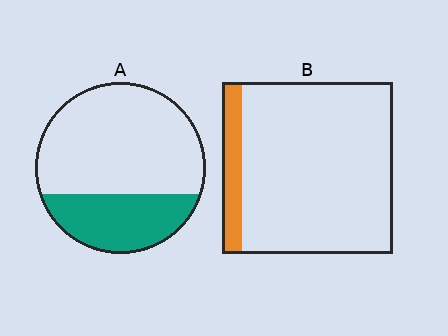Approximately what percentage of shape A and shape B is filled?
A is approximately 30% and B is approximately 10%.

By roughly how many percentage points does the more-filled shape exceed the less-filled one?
By roughly 20 percentage points (A over B).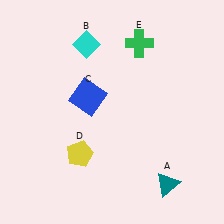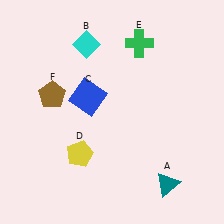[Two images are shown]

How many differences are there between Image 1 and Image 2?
There is 1 difference between the two images.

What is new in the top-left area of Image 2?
A brown pentagon (F) was added in the top-left area of Image 2.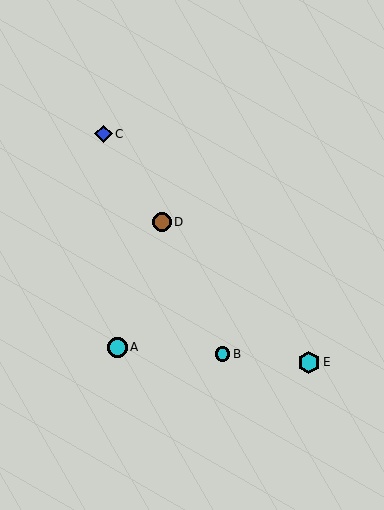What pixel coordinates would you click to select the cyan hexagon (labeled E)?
Click at (309, 362) to select the cyan hexagon E.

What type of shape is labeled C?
Shape C is a blue diamond.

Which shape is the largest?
The cyan hexagon (labeled E) is the largest.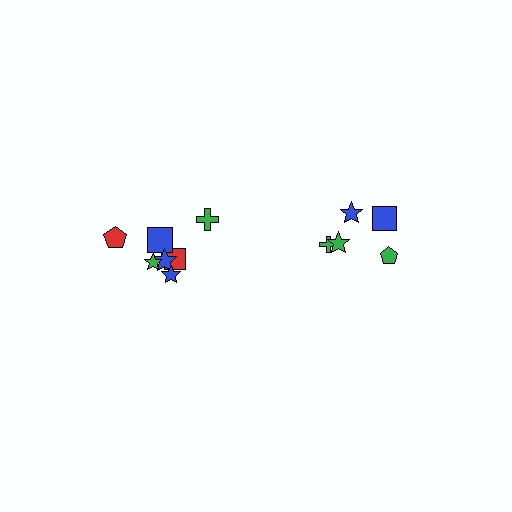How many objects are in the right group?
There are 5 objects.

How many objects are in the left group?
There are 8 objects.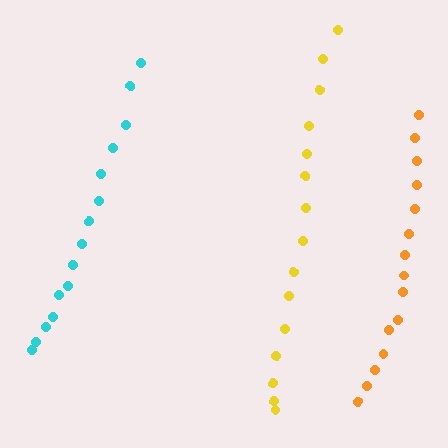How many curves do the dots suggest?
There are 3 distinct paths.